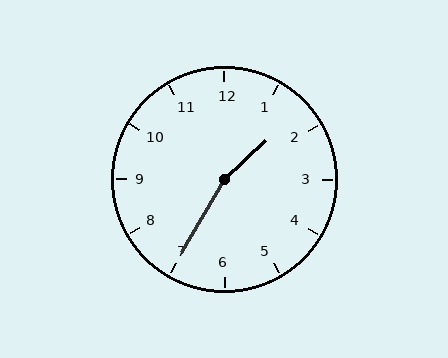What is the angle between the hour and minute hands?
Approximately 162 degrees.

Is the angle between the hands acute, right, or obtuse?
It is obtuse.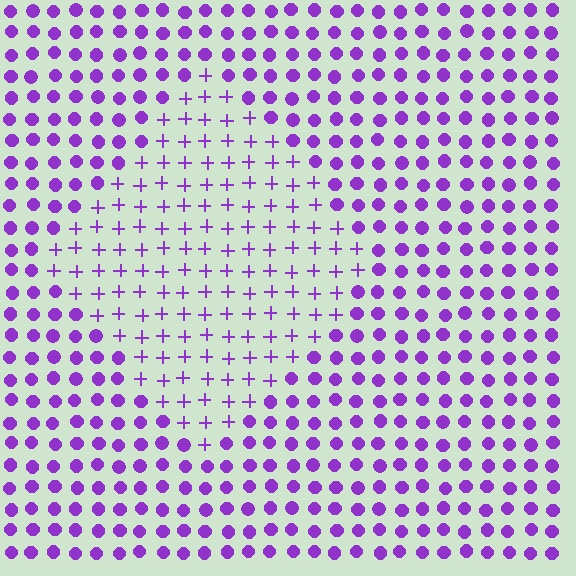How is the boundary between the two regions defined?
The boundary is defined by a change in element shape: plus signs inside vs. circles outside. All elements share the same color and spacing.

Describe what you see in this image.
The image is filled with small purple elements arranged in a uniform grid. A diamond-shaped region contains plus signs, while the surrounding area contains circles. The boundary is defined purely by the change in element shape.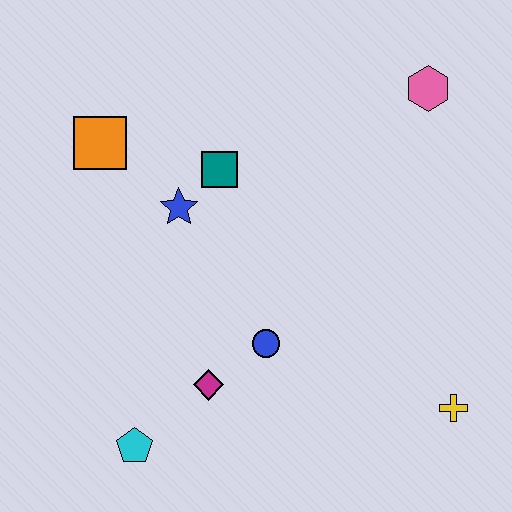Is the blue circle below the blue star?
Yes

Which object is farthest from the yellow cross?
The orange square is farthest from the yellow cross.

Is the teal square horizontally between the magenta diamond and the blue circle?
Yes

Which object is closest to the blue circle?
The magenta diamond is closest to the blue circle.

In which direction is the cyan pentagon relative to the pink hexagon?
The cyan pentagon is below the pink hexagon.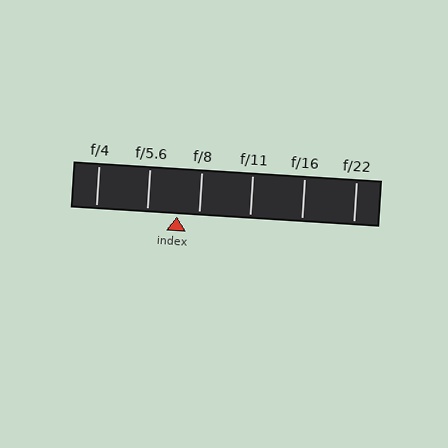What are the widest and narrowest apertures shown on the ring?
The widest aperture shown is f/4 and the narrowest is f/22.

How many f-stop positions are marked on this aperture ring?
There are 6 f-stop positions marked.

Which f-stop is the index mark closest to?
The index mark is closest to f/8.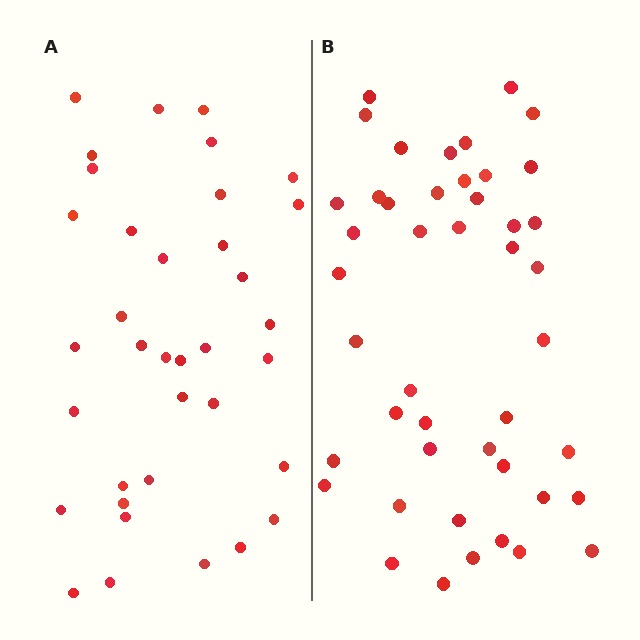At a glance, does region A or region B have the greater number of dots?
Region B (the right region) has more dots.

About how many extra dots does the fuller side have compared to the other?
Region B has roughly 8 or so more dots than region A.